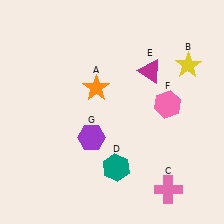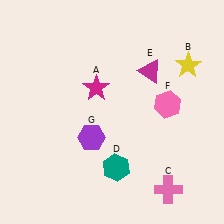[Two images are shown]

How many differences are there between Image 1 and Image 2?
There is 1 difference between the two images.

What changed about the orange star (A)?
In Image 1, A is orange. In Image 2, it changed to magenta.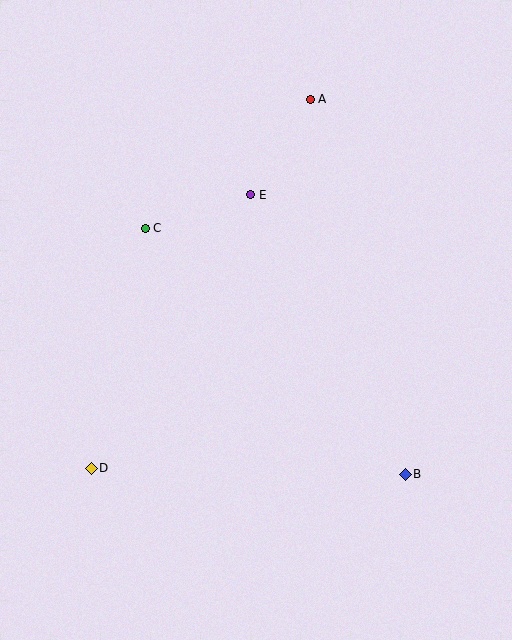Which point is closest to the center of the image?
Point E at (251, 195) is closest to the center.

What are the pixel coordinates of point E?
Point E is at (251, 195).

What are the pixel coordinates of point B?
Point B is at (405, 474).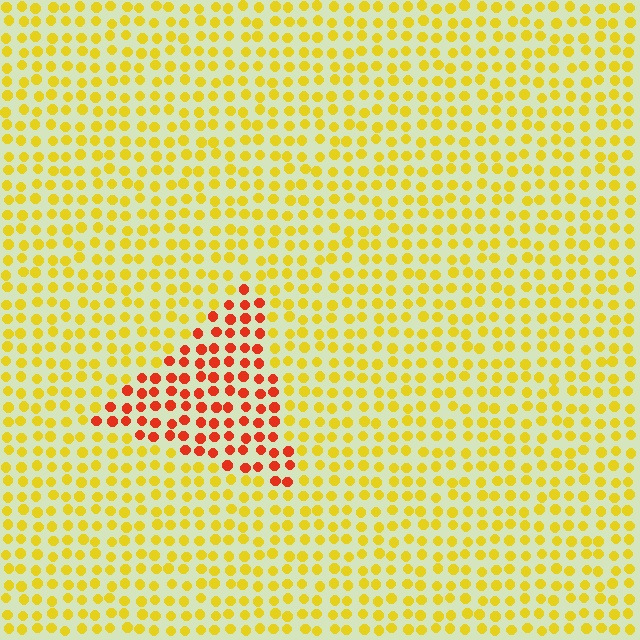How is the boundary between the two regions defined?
The boundary is defined purely by a slight shift in hue (about 48 degrees). Spacing, size, and orientation are identical on both sides.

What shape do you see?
I see a triangle.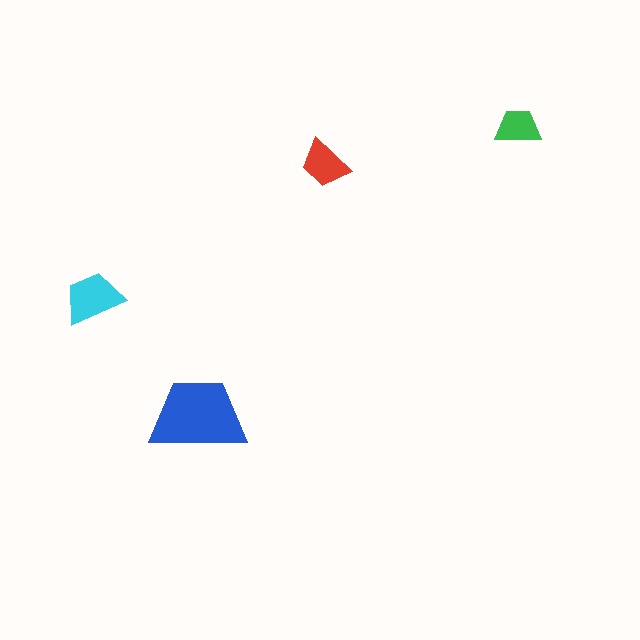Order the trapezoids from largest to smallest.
the blue one, the cyan one, the red one, the green one.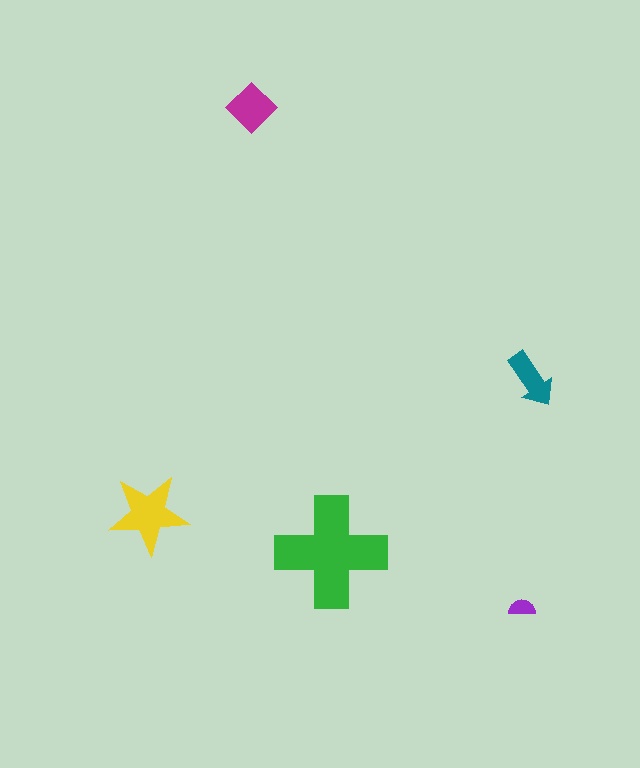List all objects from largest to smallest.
The green cross, the yellow star, the magenta diamond, the teal arrow, the purple semicircle.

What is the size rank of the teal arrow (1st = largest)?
4th.